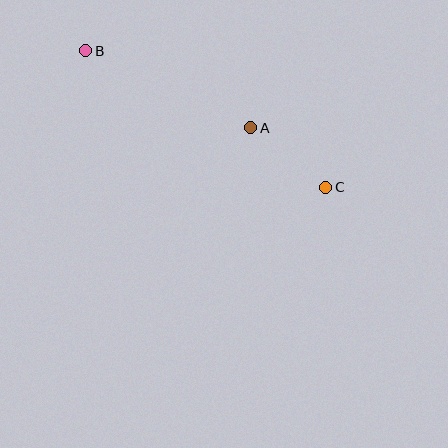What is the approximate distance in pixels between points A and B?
The distance between A and B is approximately 182 pixels.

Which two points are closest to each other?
Points A and C are closest to each other.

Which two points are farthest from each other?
Points B and C are farthest from each other.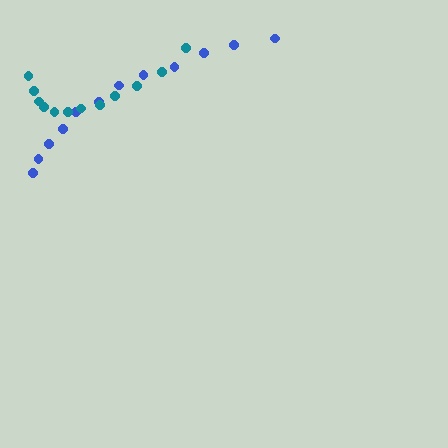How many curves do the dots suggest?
There are 2 distinct paths.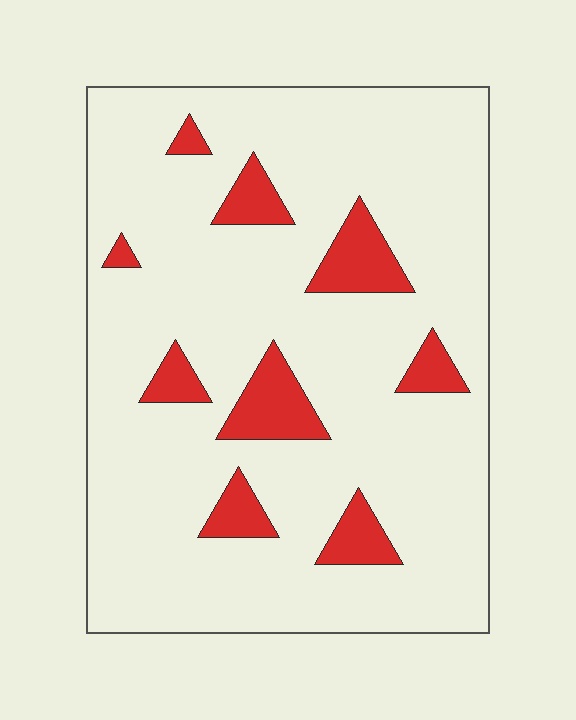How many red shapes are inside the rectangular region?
9.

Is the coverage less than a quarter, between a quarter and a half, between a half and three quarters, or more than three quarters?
Less than a quarter.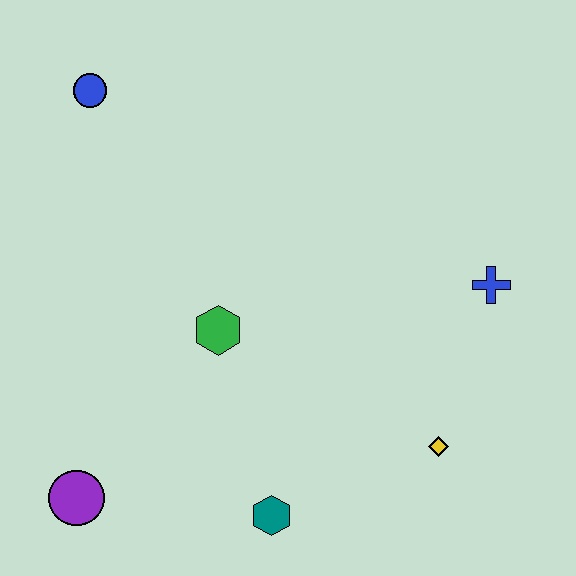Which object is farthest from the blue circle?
The yellow diamond is farthest from the blue circle.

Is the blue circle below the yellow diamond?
No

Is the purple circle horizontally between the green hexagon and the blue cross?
No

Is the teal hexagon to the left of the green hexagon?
No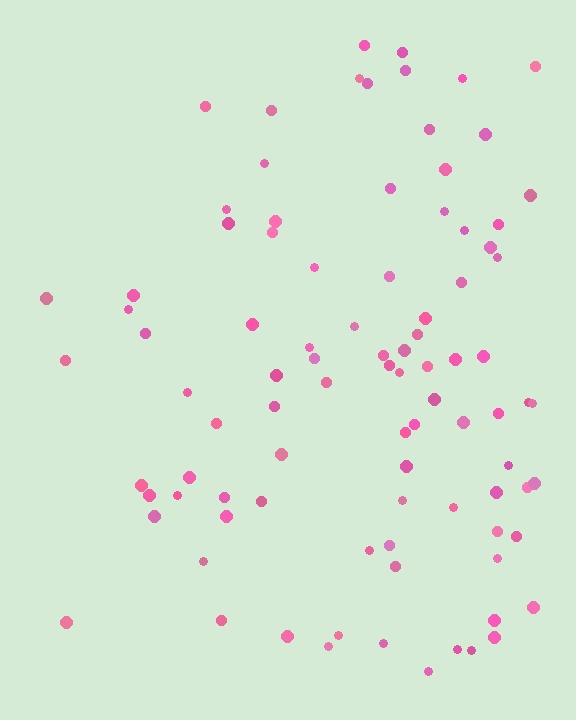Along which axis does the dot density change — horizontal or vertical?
Horizontal.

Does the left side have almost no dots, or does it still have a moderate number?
Still a moderate number, just noticeably fewer than the right.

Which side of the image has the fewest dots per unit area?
The left.